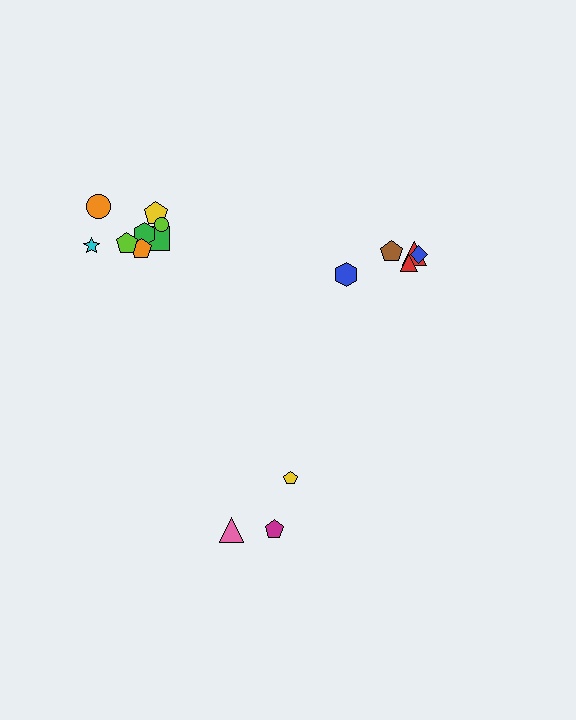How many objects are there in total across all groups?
There are 16 objects.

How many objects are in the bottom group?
There are 3 objects.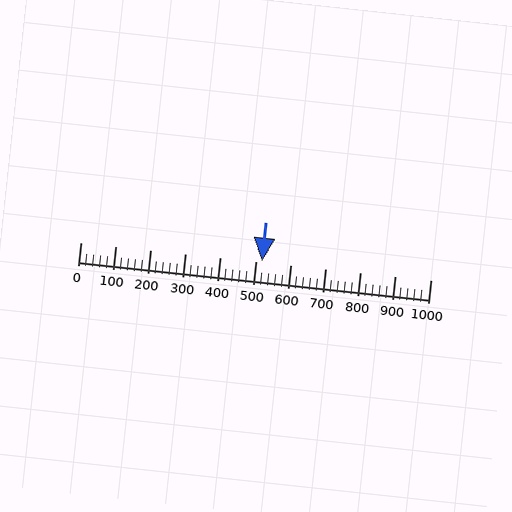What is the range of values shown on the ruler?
The ruler shows values from 0 to 1000.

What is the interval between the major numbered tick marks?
The major tick marks are spaced 100 units apart.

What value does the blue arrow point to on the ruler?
The blue arrow points to approximately 519.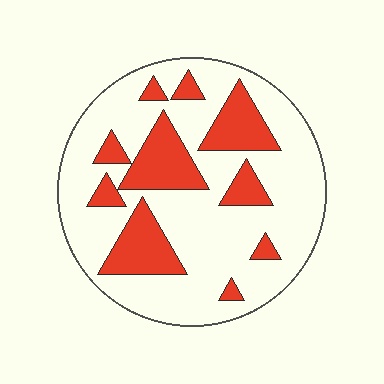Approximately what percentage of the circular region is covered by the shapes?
Approximately 25%.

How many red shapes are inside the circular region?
10.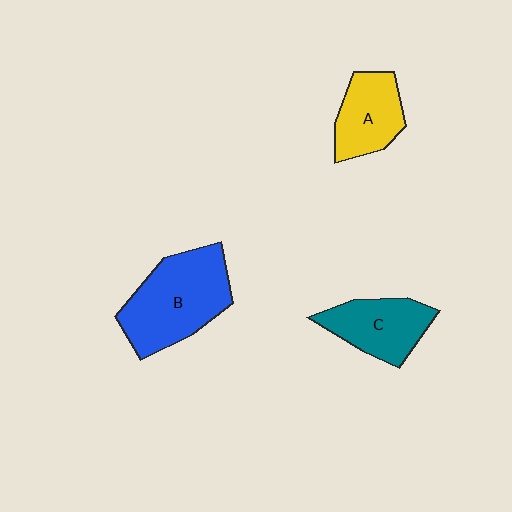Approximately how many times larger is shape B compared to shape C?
Approximately 1.5 times.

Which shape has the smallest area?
Shape A (yellow).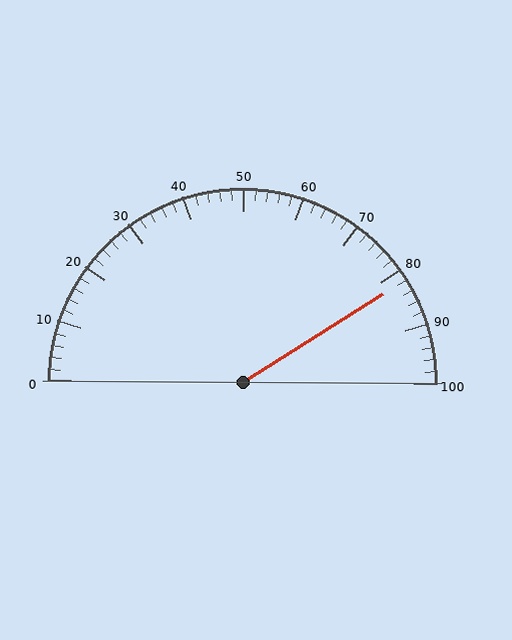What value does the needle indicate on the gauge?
The needle indicates approximately 82.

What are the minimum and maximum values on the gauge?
The gauge ranges from 0 to 100.